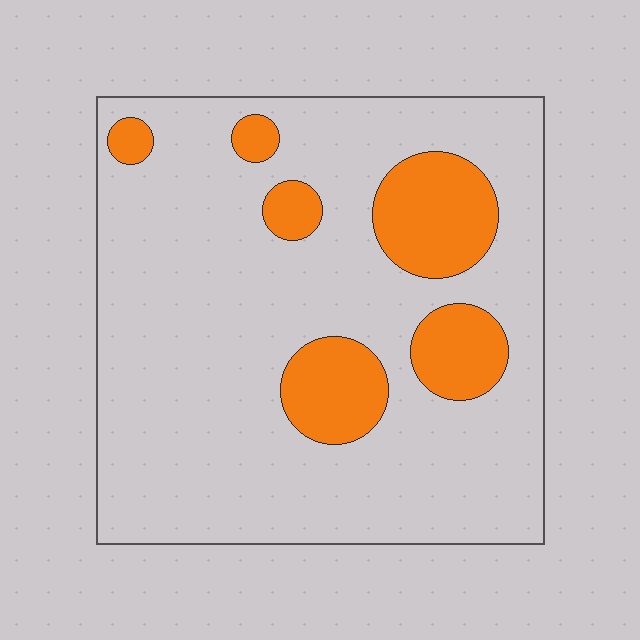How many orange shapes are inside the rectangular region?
6.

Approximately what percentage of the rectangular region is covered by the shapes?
Approximately 20%.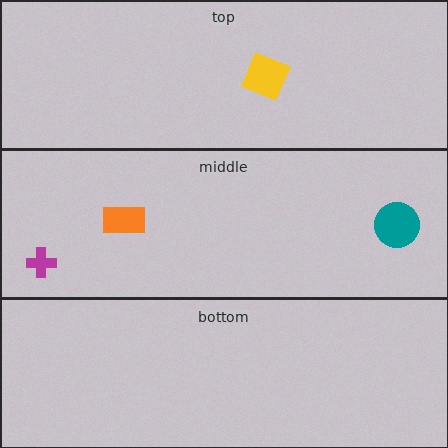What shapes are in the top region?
The yellow square.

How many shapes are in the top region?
1.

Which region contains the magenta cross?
The middle region.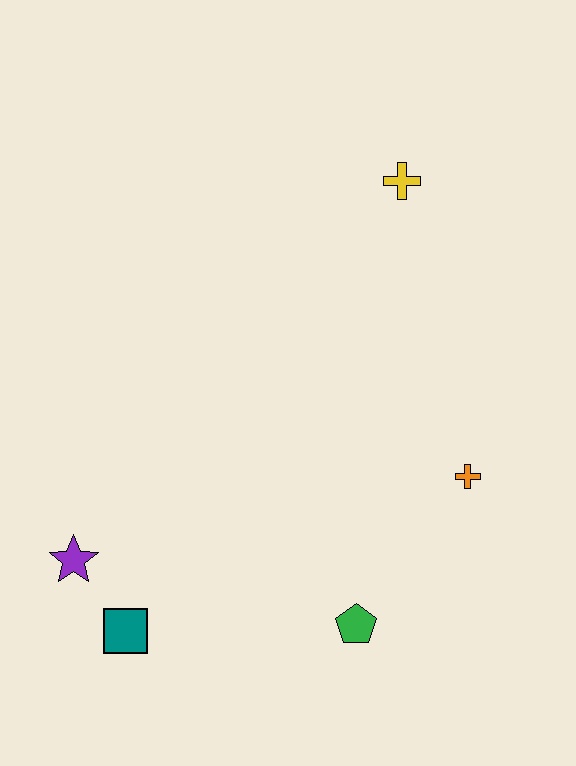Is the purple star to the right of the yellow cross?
No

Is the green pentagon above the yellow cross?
No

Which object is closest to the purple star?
The teal square is closest to the purple star.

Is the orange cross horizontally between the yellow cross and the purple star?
No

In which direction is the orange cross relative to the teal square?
The orange cross is to the right of the teal square.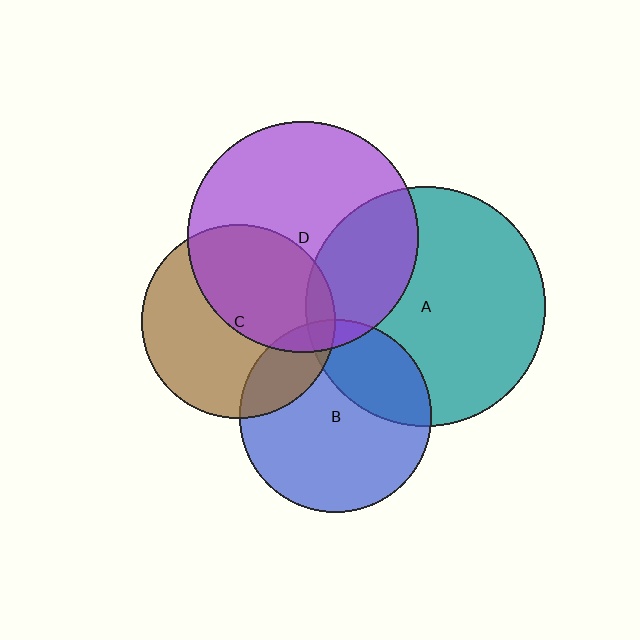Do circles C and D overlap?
Yes.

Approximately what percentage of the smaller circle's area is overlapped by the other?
Approximately 45%.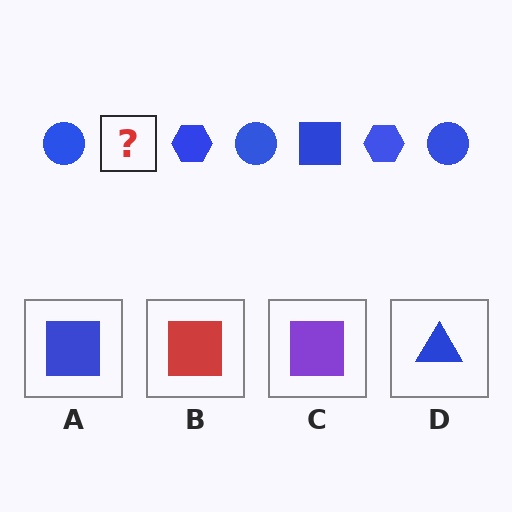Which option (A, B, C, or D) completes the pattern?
A.